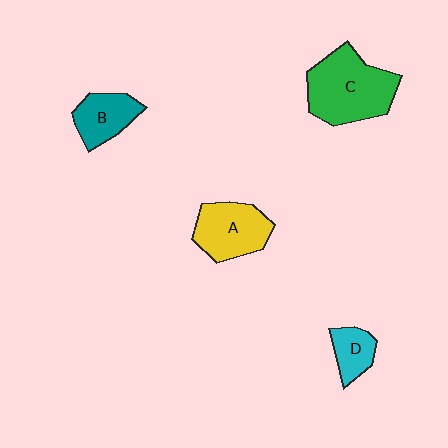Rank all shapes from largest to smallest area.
From largest to smallest: C (green), A (yellow), B (teal), D (cyan).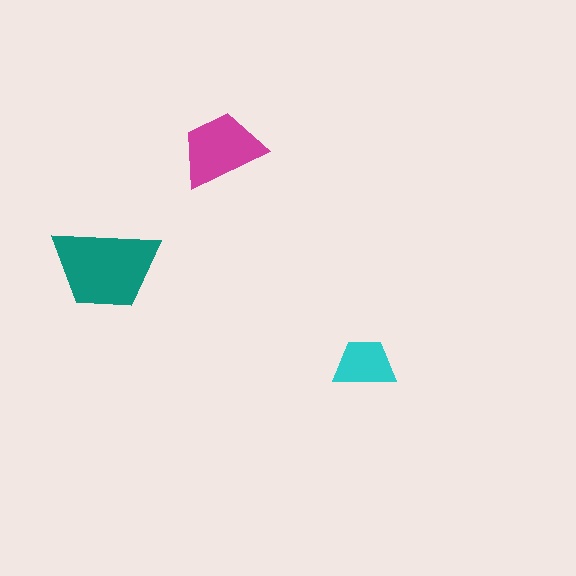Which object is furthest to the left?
The teal trapezoid is leftmost.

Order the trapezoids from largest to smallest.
the teal one, the magenta one, the cyan one.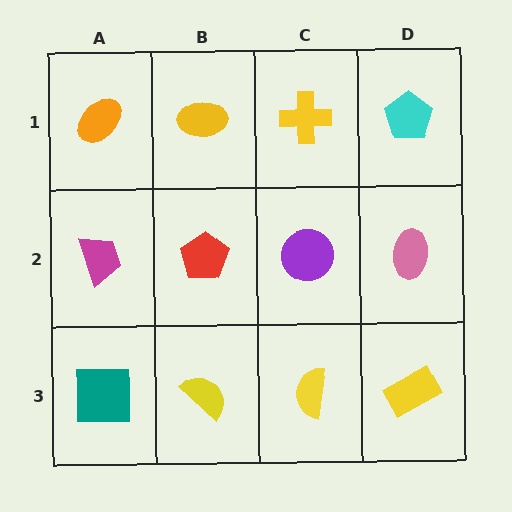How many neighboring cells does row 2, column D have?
3.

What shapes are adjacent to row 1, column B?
A red pentagon (row 2, column B), an orange ellipse (row 1, column A), a yellow cross (row 1, column C).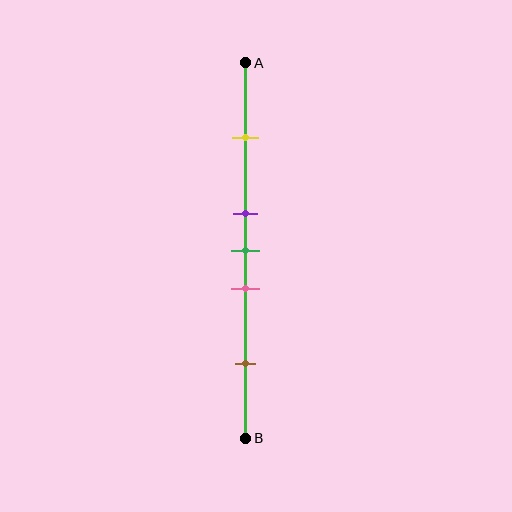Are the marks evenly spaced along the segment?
No, the marks are not evenly spaced.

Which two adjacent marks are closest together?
The purple and green marks are the closest adjacent pair.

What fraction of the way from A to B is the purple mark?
The purple mark is approximately 40% (0.4) of the way from A to B.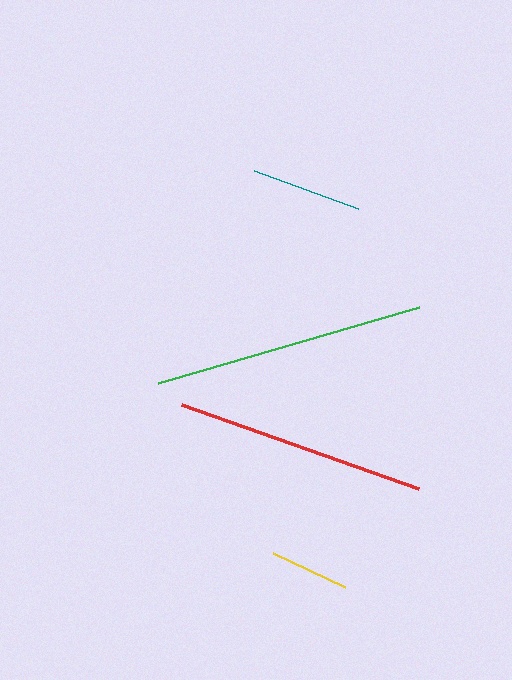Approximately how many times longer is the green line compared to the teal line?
The green line is approximately 2.5 times the length of the teal line.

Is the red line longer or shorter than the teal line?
The red line is longer than the teal line.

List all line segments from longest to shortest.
From longest to shortest: green, red, teal, yellow.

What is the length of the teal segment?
The teal segment is approximately 111 pixels long.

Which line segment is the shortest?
The yellow line is the shortest at approximately 80 pixels.